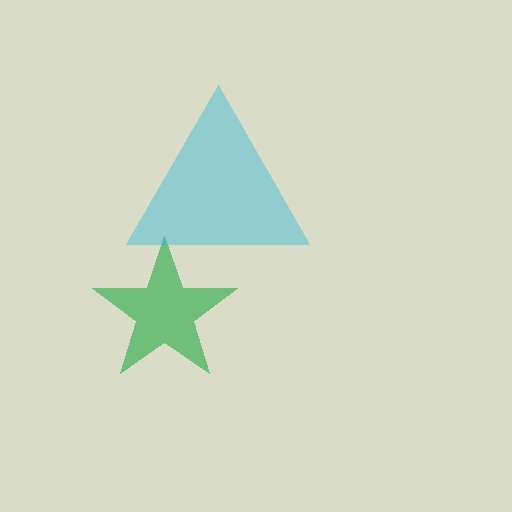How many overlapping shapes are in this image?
There are 2 overlapping shapes in the image.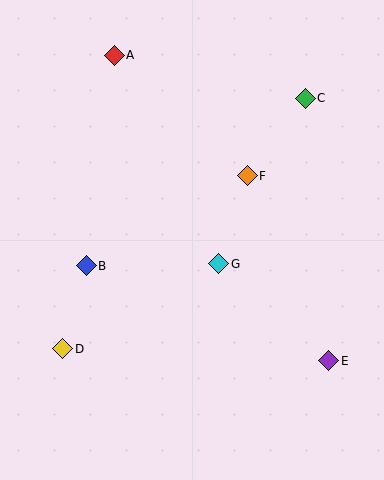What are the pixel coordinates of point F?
Point F is at (247, 176).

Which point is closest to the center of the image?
Point G at (219, 264) is closest to the center.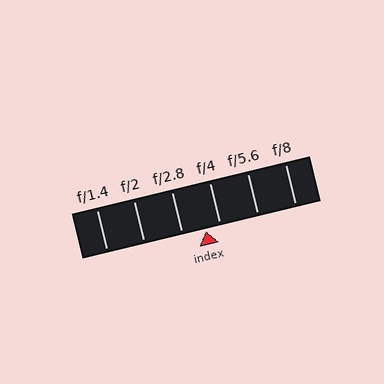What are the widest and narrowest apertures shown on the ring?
The widest aperture shown is f/1.4 and the narrowest is f/8.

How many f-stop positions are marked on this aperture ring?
There are 6 f-stop positions marked.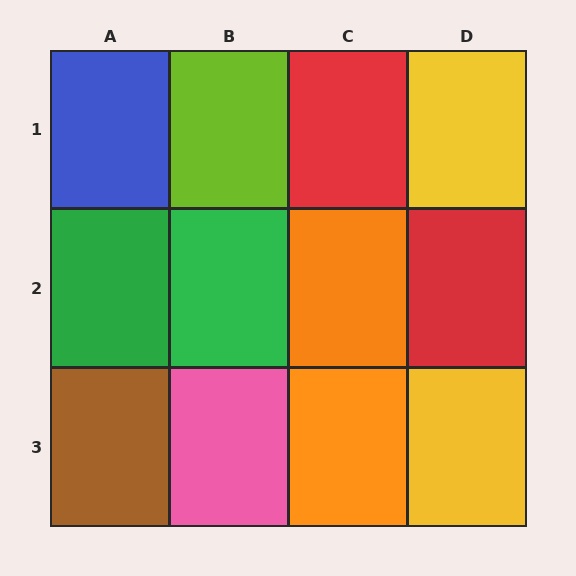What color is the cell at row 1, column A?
Blue.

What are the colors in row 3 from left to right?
Brown, pink, orange, yellow.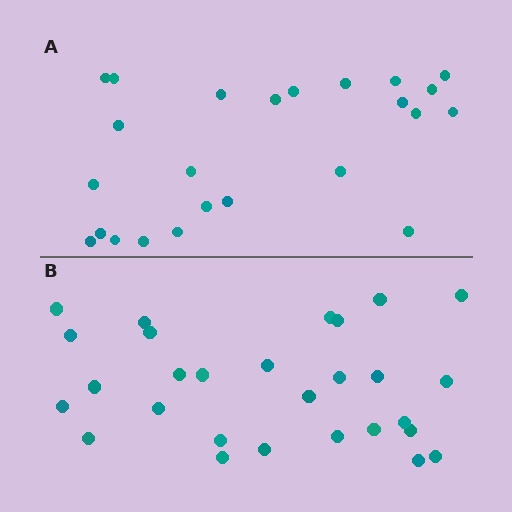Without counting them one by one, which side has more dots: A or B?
Region B (the bottom region) has more dots.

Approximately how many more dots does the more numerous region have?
Region B has about 4 more dots than region A.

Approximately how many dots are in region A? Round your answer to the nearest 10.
About 20 dots. (The exact count is 24, which rounds to 20.)